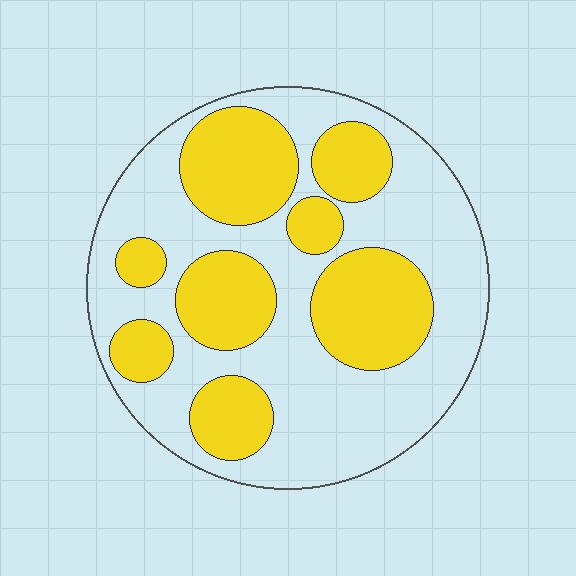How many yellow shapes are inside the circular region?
8.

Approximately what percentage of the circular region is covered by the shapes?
Approximately 40%.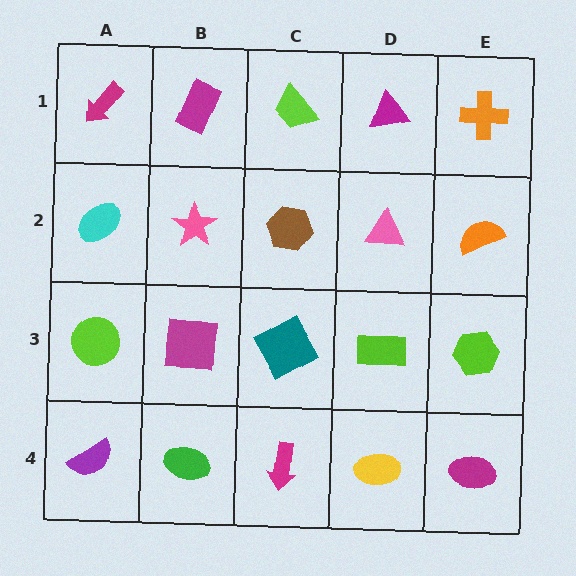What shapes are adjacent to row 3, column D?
A pink triangle (row 2, column D), a yellow ellipse (row 4, column D), a teal square (row 3, column C), a lime hexagon (row 3, column E).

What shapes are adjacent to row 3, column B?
A pink star (row 2, column B), a green ellipse (row 4, column B), a lime circle (row 3, column A), a teal square (row 3, column C).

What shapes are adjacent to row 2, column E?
An orange cross (row 1, column E), a lime hexagon (row 3, column E), a pink triangle (row 2, column D).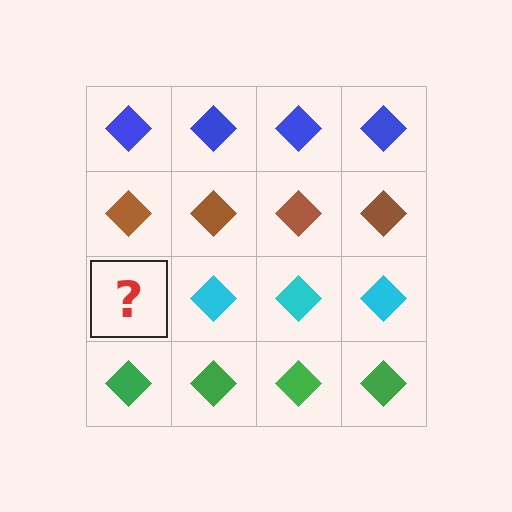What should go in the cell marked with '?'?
The missing cell should contain a cyan diamond.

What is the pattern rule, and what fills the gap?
The rule is that each row has a consistent color. The gap should be filled with a cyan diamond.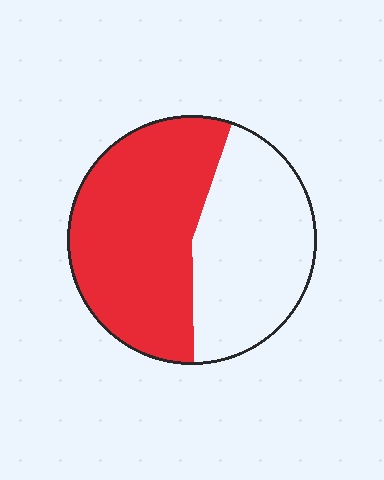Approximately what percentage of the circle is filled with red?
Approximately 55%.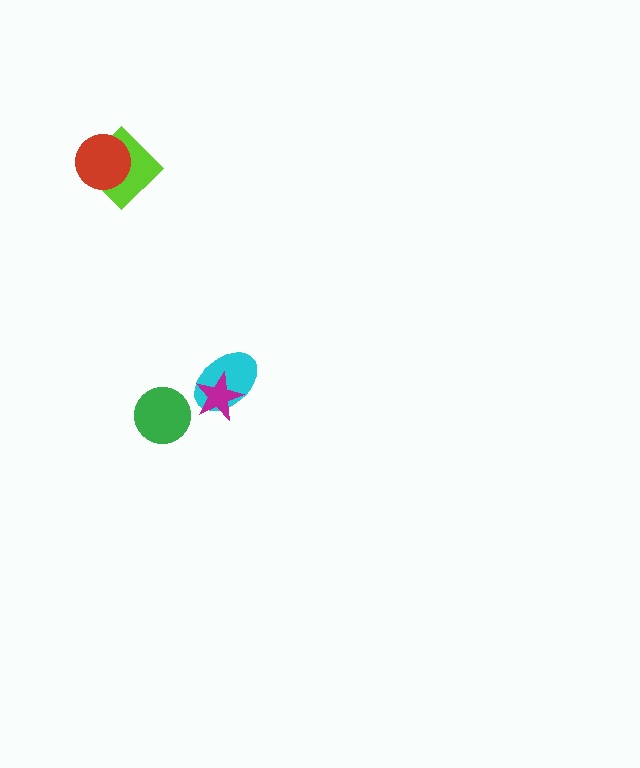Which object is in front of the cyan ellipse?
The magenta star is in front of the cyan ellipse.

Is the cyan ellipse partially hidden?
Yes, it is partially covered by another shape.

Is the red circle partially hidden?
No, no other shape covers it.